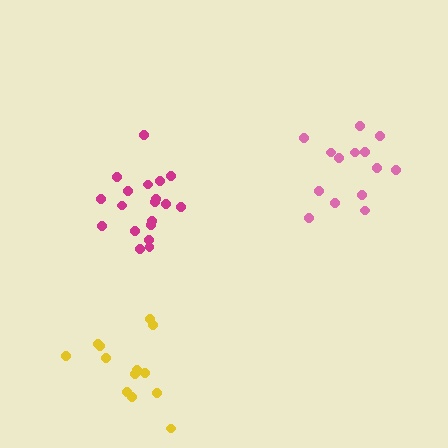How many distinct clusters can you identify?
There are 3 distinct clusters.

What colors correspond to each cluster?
The clusters are colored: pink, yellow, magenta.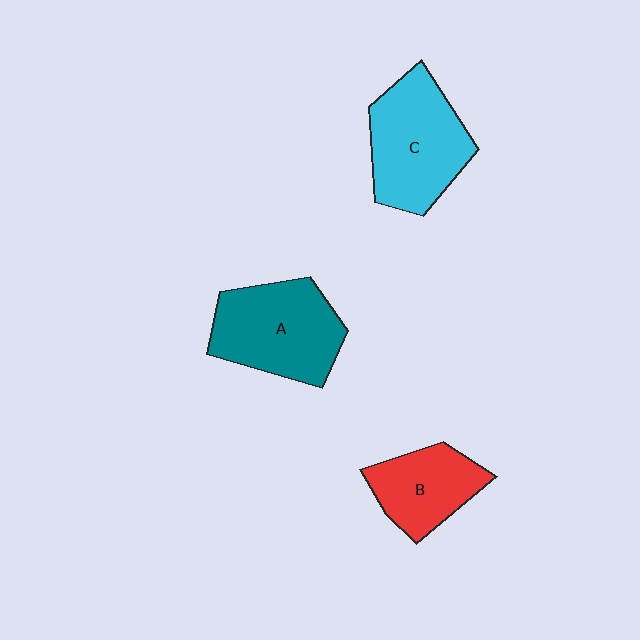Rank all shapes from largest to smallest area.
From largest to smallest: C (cyan), A (teal), B (red).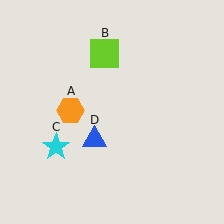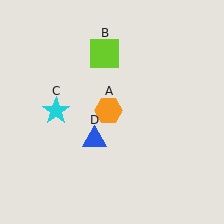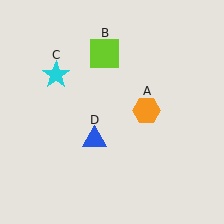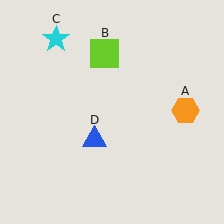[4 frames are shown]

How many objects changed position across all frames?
2 objects changed position: orange hexagon (object A), cyan star (object C).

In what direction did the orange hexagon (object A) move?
The orange hexagon (object A) moved right.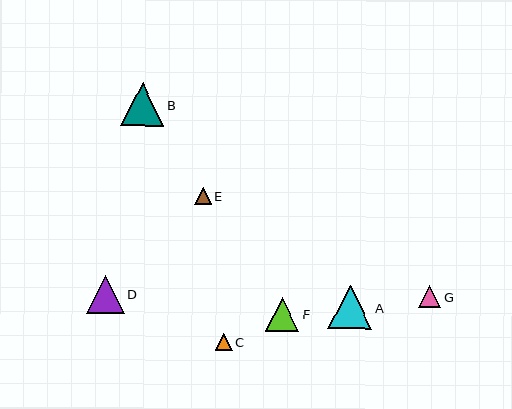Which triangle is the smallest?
Triangle E is the smallest with a size of approximately 17 pixels.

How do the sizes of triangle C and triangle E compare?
Triangle C and triangle E are approximately the same size.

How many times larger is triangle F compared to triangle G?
Triangle F is approximately 1.5 times the size of triangle G.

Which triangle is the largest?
Triangle A is the largest with a size of approximately 43 pixels.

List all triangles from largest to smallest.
From largest to smallest: A, B, D, F, G, C, E.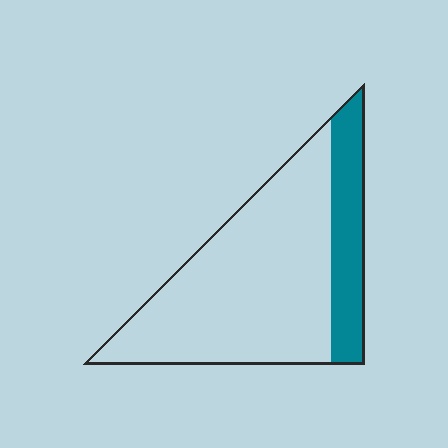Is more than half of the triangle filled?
No.